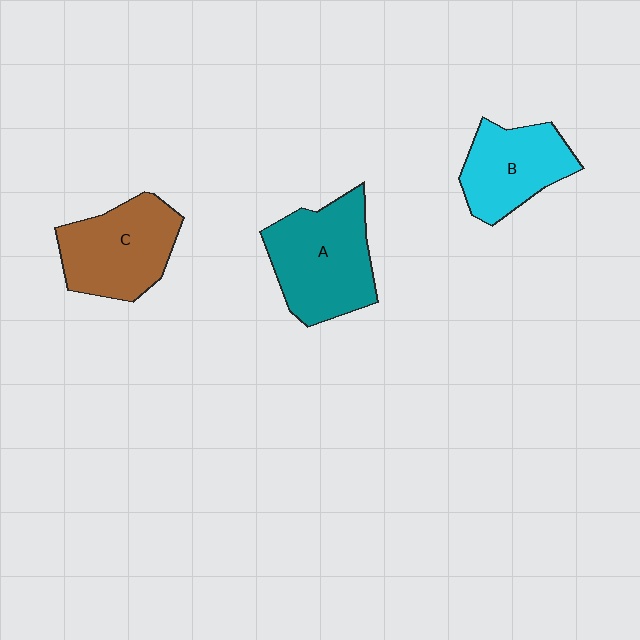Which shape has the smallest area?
Shape B (cyan).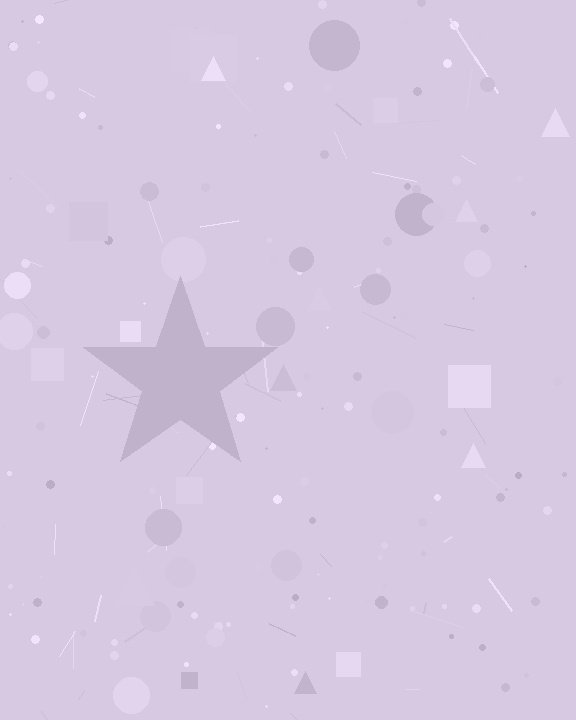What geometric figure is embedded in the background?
A star is embedded in the background.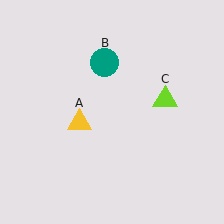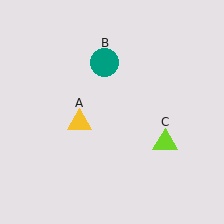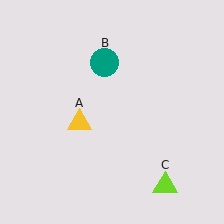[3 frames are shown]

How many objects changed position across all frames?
1 object changed position: lime triangle (object C).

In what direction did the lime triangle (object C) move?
The lime triangle (object C) moved down.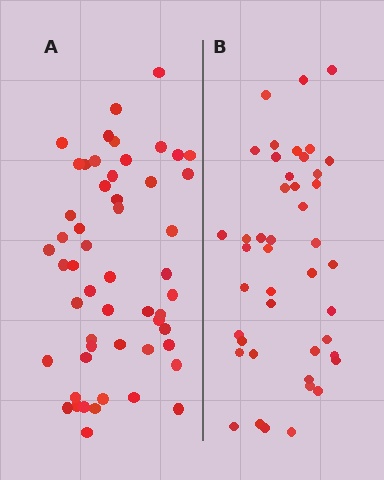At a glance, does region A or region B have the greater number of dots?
Region A (the left region) has more dots.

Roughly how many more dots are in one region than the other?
Region A has roughly 8 or so more dots than region B.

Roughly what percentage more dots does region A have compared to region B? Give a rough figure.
About 20% more.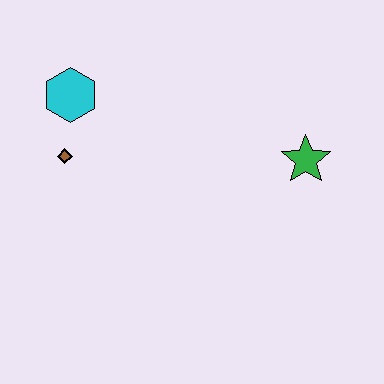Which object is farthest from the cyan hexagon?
The green star is farthest from the cyan hexagon.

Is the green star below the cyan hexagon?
Yes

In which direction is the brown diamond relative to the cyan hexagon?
The brown diamond is below the cyan hexagon.